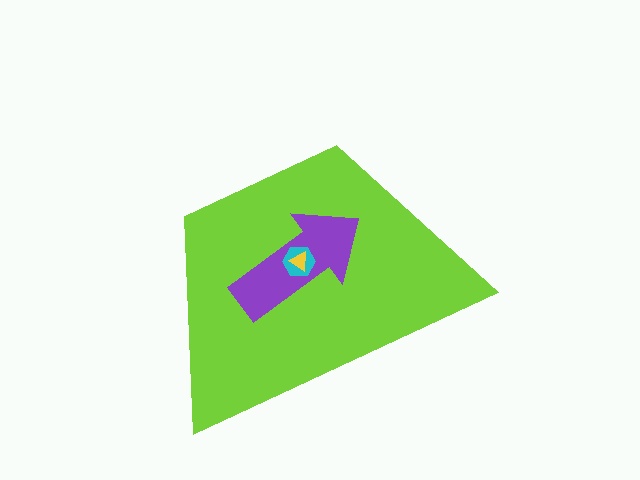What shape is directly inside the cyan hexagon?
The yellow triangle.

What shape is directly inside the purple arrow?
The cyan hexagon.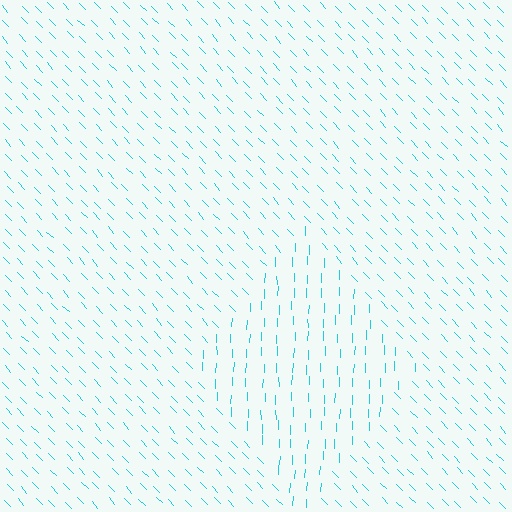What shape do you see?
I see a diamond.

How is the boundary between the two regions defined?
The boundary is defined purely by a change in line orientation (approximately 45 degrees difference). All lines are the same color and thickness.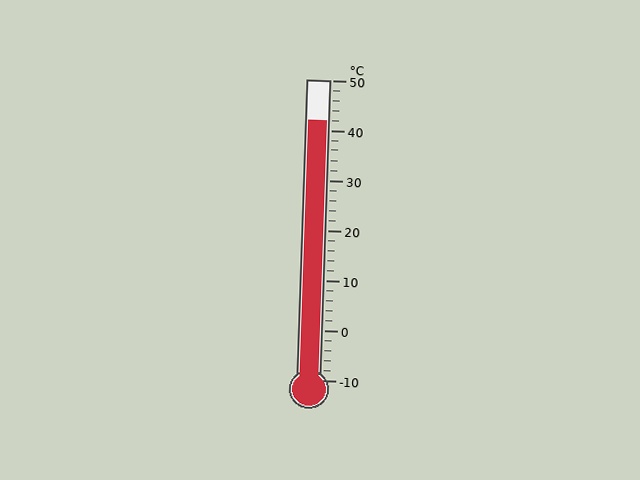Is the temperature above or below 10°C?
The temperature is above 10°C.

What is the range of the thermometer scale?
The thermometer scale ranges from -10°C to 50°C.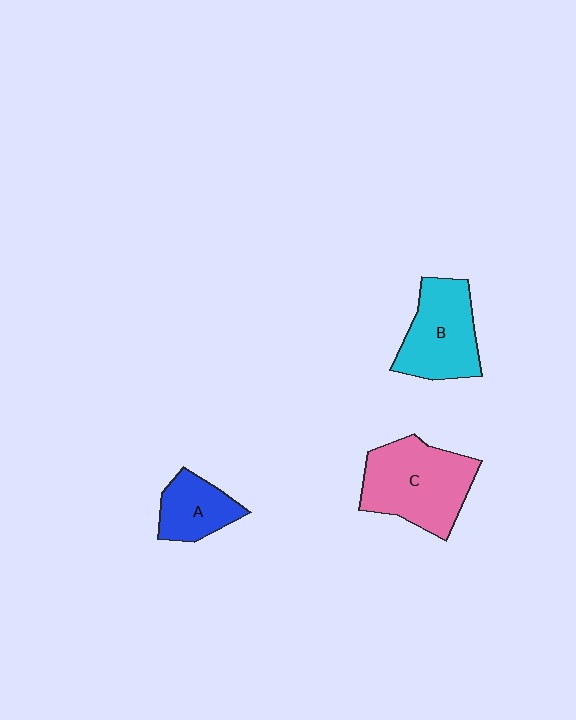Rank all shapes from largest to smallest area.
From largest to smallest: C (pink), B (cyan), A (blue).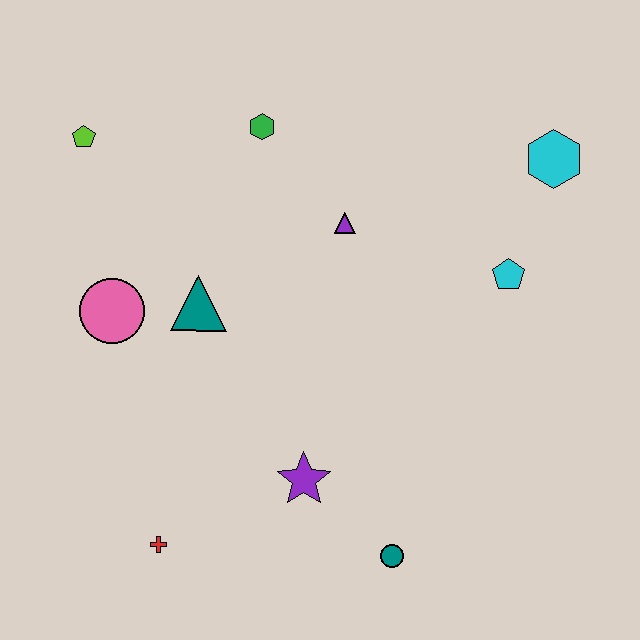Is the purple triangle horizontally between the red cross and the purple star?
No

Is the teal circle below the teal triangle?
Yes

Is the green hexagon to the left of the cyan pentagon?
Yes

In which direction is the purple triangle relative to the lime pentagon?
The purple triangle is to the right of the lime pentagon.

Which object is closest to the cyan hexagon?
The cyan pentagon is closest to the cyan hexagon.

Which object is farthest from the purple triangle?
The red cross is farthest from the purple triangle.